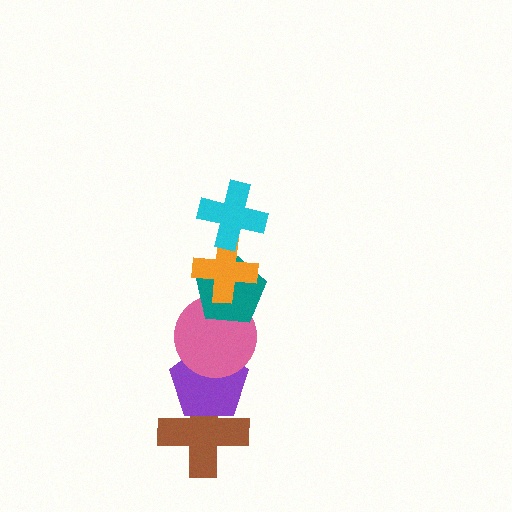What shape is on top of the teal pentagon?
The orange cross is on top of the teal pentagon.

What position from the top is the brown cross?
The brown cross is 6th from the top.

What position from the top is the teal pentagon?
The teal pentagon is 3rd from the top.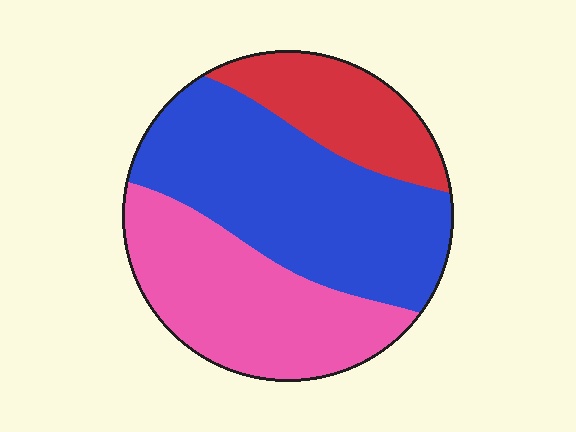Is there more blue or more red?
Blue.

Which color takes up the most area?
Blue, at roughly 45%.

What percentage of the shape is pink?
Pink covers about 35% of the shape.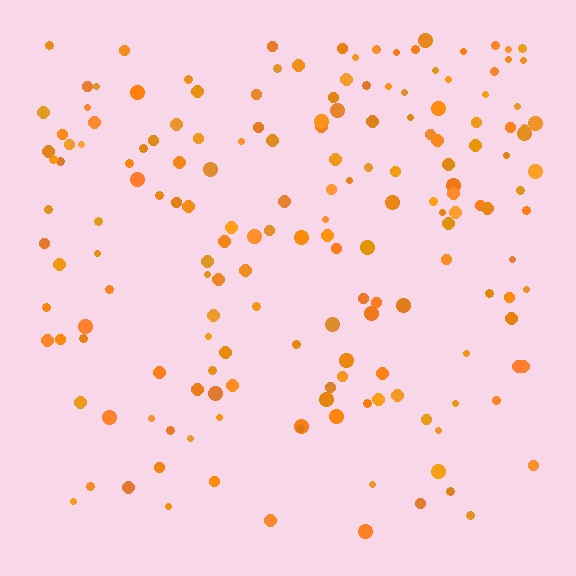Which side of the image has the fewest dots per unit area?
The bottom.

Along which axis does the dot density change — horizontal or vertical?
Vertical.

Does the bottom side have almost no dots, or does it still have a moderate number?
Still a moderate number, just noticeably fewer than the top.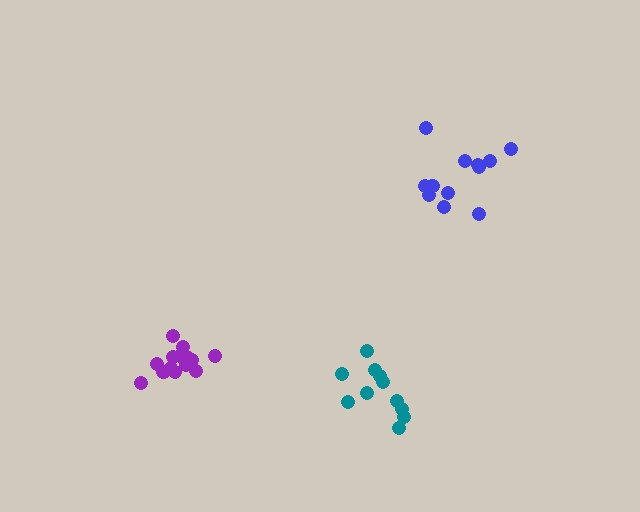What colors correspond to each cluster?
The clusters are colored: teal, blue, purple.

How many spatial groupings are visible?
There are 3 spatial groupings.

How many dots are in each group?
Group 1: 11 dots, Group 2: 12 dots, Group 3: 14 dots (37 total).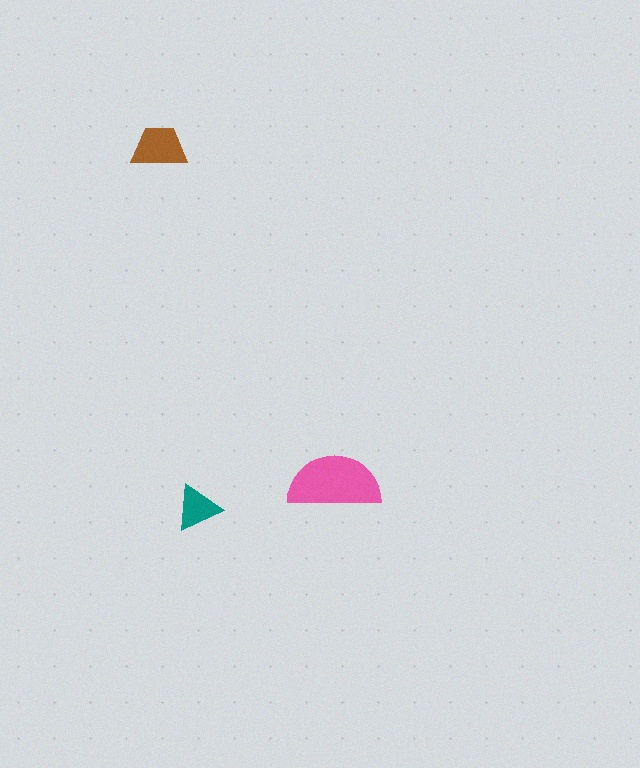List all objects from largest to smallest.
The pink semicircle, the brown trapezoid, the teal triangle.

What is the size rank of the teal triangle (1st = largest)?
3rd.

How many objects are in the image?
There are 3 objects in the image.